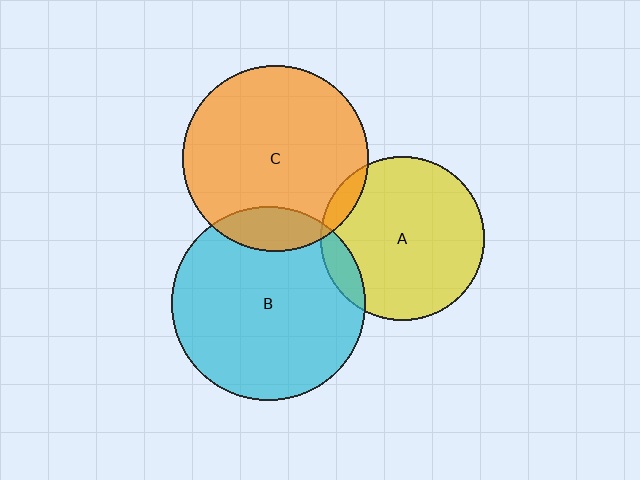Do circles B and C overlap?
Yes.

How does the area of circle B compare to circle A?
Approximately 1.4 times.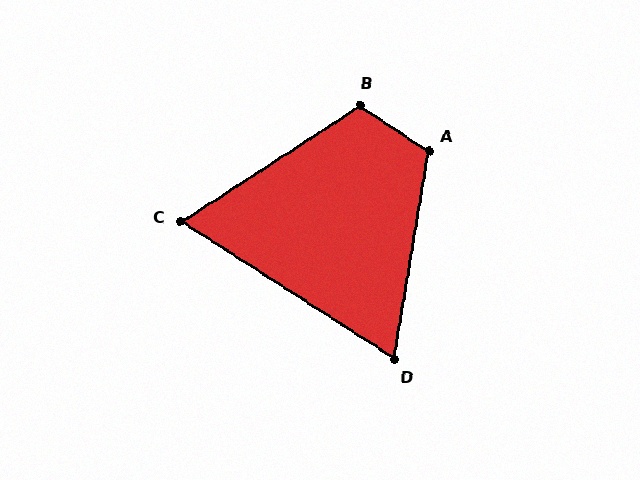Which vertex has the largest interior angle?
A, at approximately 114 degrees.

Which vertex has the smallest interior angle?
C, at approximately 66 degrees.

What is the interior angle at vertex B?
Approximately 113 degrees (obtuse).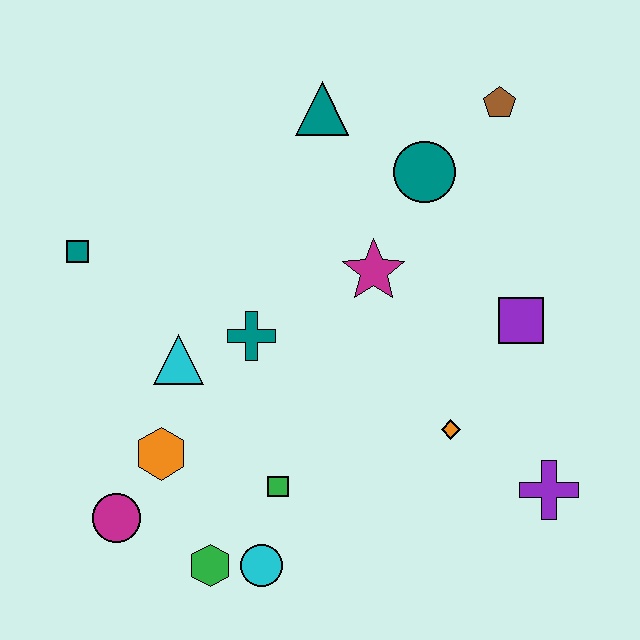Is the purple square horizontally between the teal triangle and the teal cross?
No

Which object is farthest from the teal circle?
The magenta circle is farthest from the teal circle.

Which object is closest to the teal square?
The cyan triangle is closest to the teal square.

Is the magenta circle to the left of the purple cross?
Yes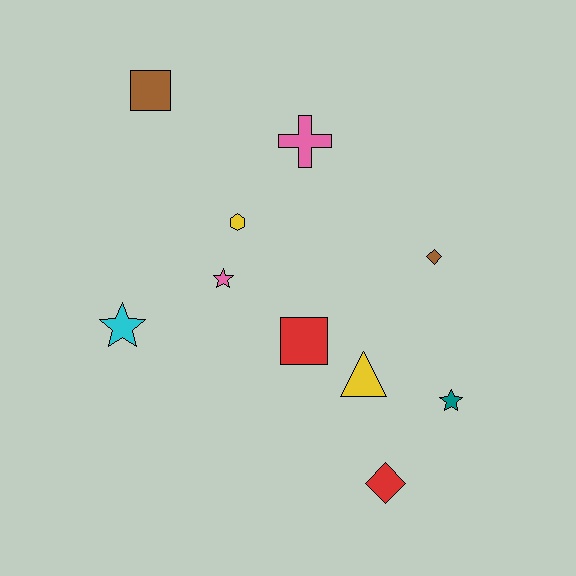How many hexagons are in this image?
There is 1 hexagon.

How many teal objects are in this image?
There is 1 teal object.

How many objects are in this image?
There are 10 objects.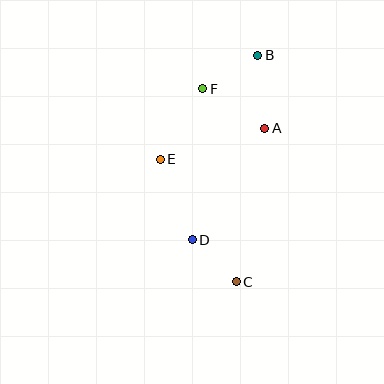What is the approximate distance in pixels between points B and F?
The distance between B and F is approximately 65 pixels.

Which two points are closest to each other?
Points C and D are closest to each other.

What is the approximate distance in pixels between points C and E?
The distance between C and E is approximately 145 pixels.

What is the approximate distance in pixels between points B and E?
The distance between B and E is approximately 143 pixels.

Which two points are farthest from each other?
Points B and C are farthest from each other.